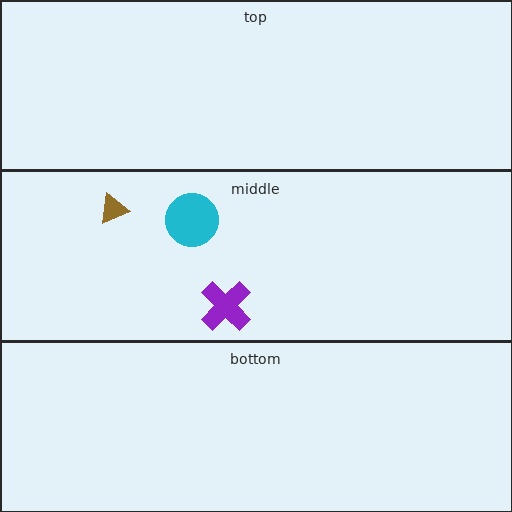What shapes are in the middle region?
The brown triangle, the purple cross, the cyan circle.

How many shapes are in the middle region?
3.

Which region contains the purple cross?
The middle region.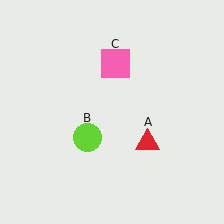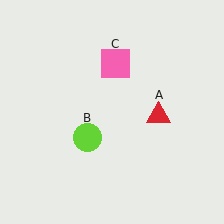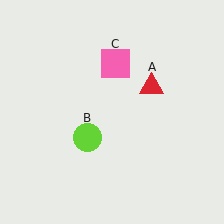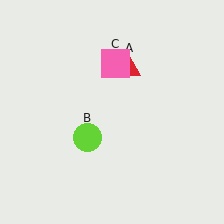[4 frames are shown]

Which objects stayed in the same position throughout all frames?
Lime circle (object B) and pink square (object C) remained stationary.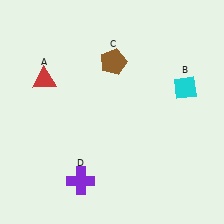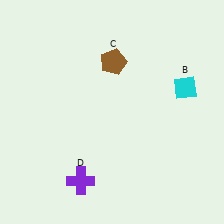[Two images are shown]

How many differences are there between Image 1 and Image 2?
There is 1 difference between the two images.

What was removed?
The red triangle (A) was removed in Image 2.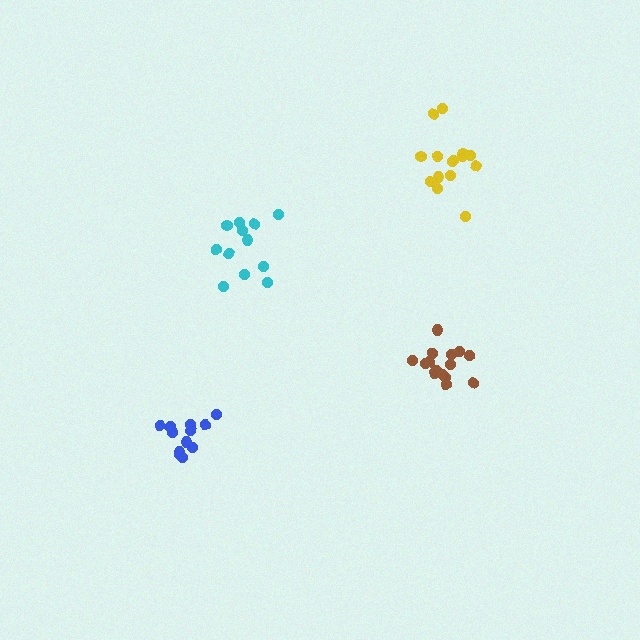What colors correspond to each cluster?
The clusters are colored: blue, brown, cyan, yellow.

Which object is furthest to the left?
The blue cluster is leftmost.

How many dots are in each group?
Group 1: 12 dots, Group 2: 15 dots, Group 3: 12 dots, Group 4: 15 dots (54 total).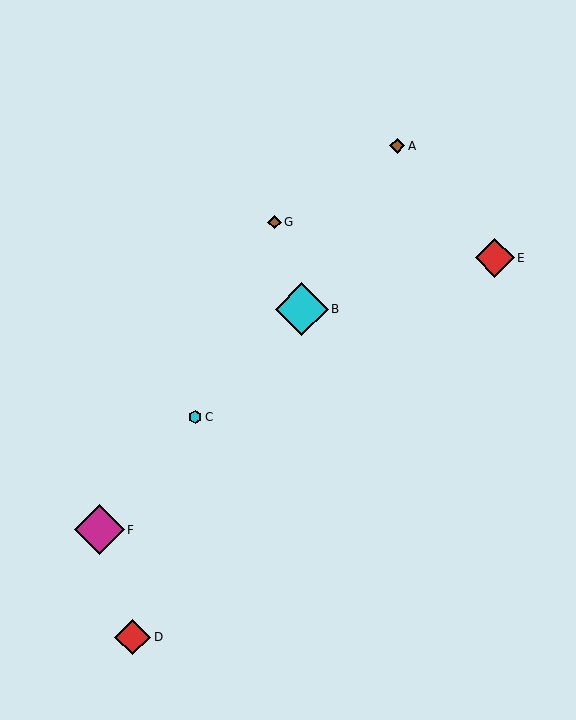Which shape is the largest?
The cyan diamond (labeled B) is the largest.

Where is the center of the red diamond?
The center of the red diamond is at (133, 637).